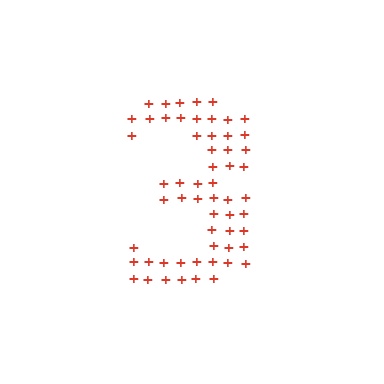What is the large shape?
The large shape is the digit 3.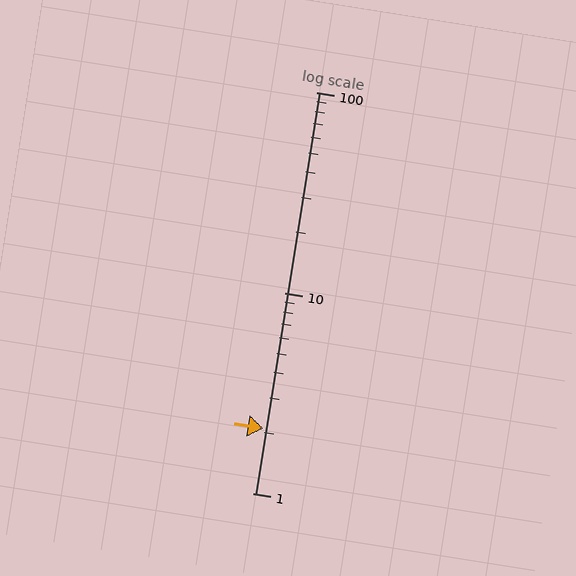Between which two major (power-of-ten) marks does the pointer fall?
The pointer is between 1 and 10.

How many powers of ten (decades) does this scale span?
The scale spans 2 decades, from 1 to 100.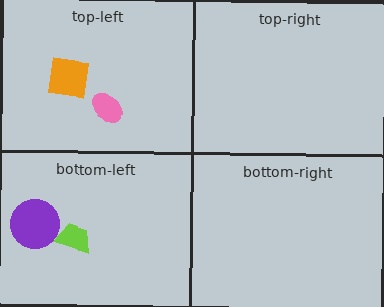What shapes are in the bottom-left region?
The purple circle, the lime trapezoid.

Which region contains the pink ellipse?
The top-left region.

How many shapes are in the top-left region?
2.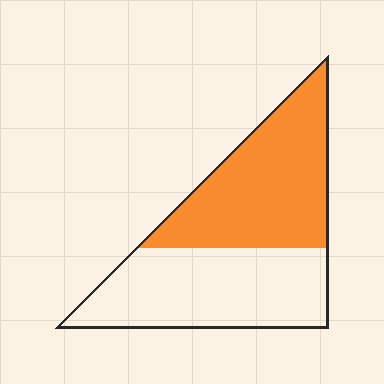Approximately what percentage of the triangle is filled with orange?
Approximately 50%.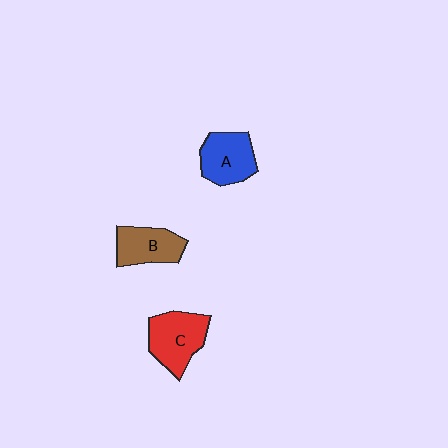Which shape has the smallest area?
Shape B (brown).